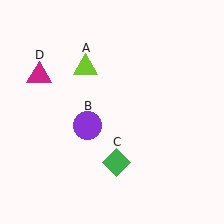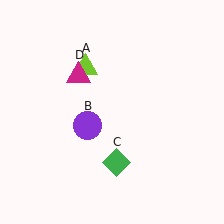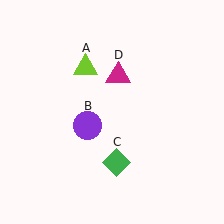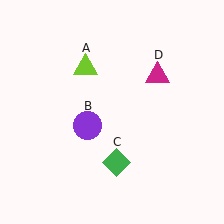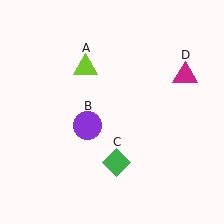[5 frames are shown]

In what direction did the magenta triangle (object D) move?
The magenta triangle (object D) moved right.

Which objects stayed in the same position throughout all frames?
Lime triangle (object A) and purple circle (object B) and green diamond (object C) remained stationary.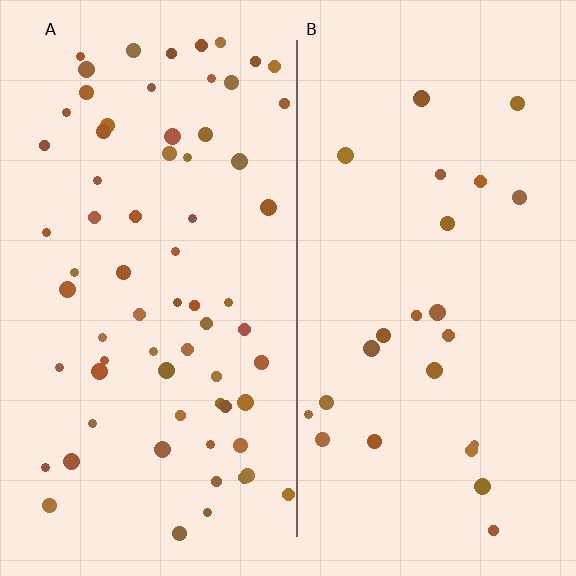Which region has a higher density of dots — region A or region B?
A (the left).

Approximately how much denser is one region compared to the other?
Approximately 2.9× — region A over region B.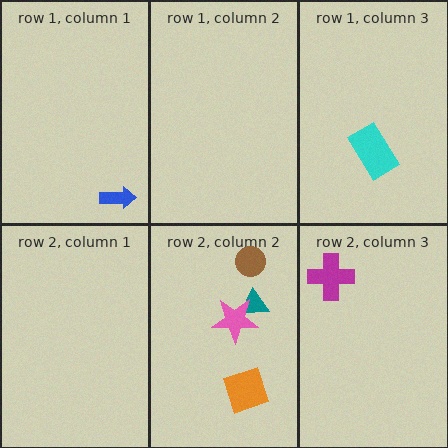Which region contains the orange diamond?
The row 2, column 2 region.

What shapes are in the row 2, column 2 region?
The teal triangle, the pink star, the orange diamond, the brown circle.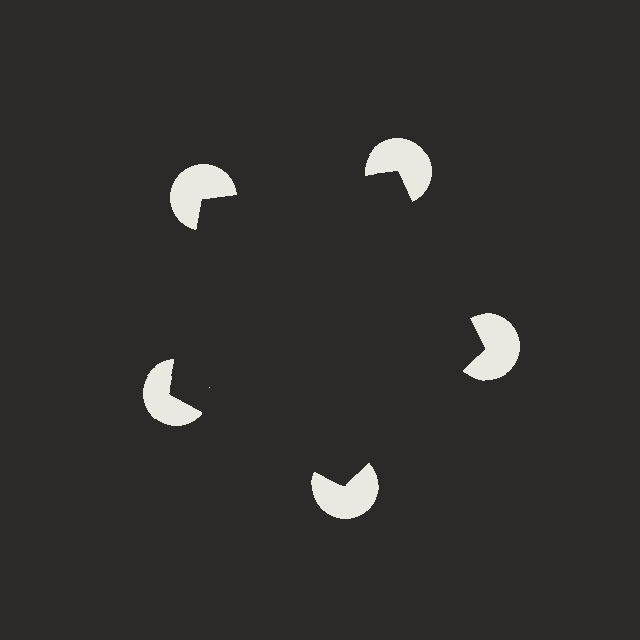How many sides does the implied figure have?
5 sides.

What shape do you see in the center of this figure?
An illusory pentagon — its edges are inferred from the aligned wedge cuts in the pac-man discs, not physically drawn.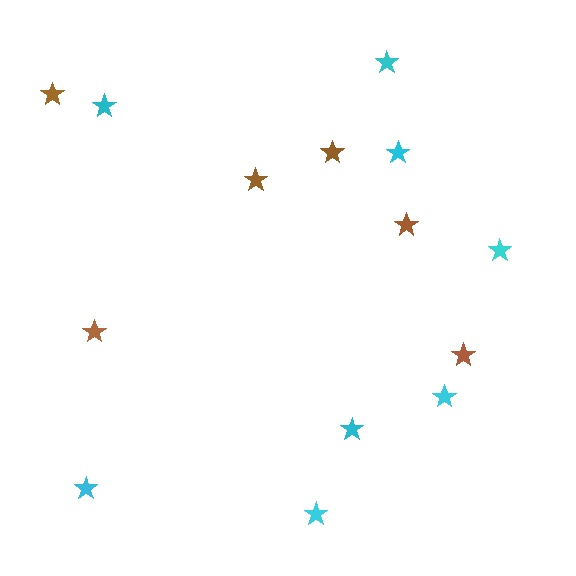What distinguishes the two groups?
There are 2 groups: one group of brown stars (6) and one group of cyan stars (8).